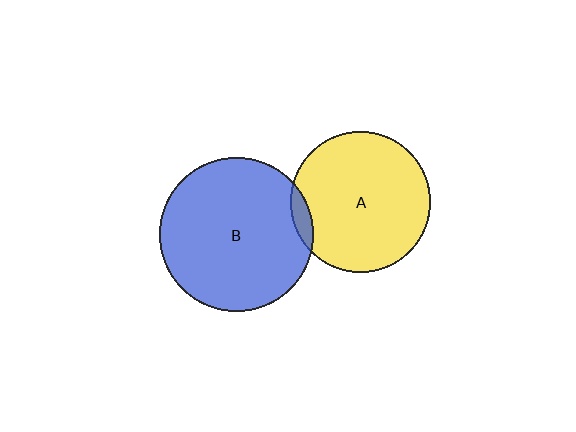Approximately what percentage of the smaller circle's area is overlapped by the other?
Approximately 5%.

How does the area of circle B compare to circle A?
Approximately 1.2 times.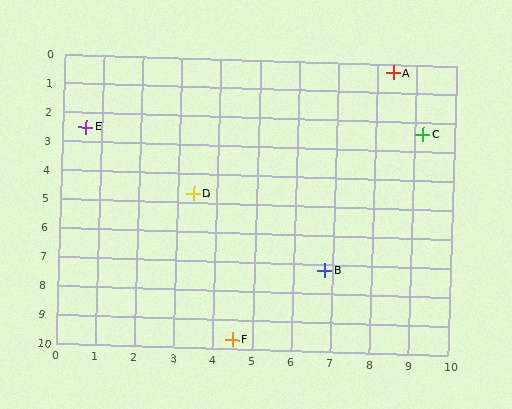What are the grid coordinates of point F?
Point F is at approximately (4.5, 9.7).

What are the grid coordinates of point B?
Point B is at approximately (6.8, 7.2).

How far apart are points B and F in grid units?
Points B and F are about 3.4 grid units apart.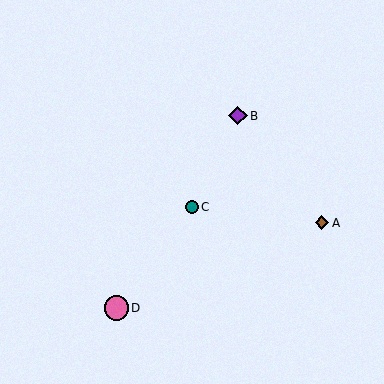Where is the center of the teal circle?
The center of the teal circle is at (192, 207).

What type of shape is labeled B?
Shape B is a purple diamond.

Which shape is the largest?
The pink circle (labeled D) is the largest.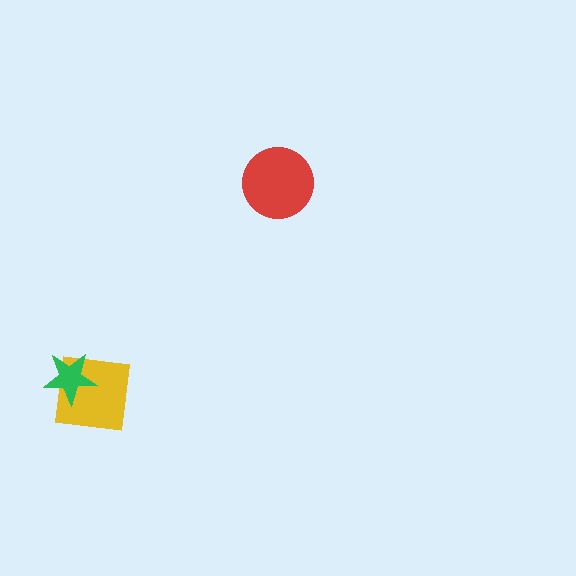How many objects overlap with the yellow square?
1 object overlaps with the yellow square.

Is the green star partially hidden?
No, no other shape covers it.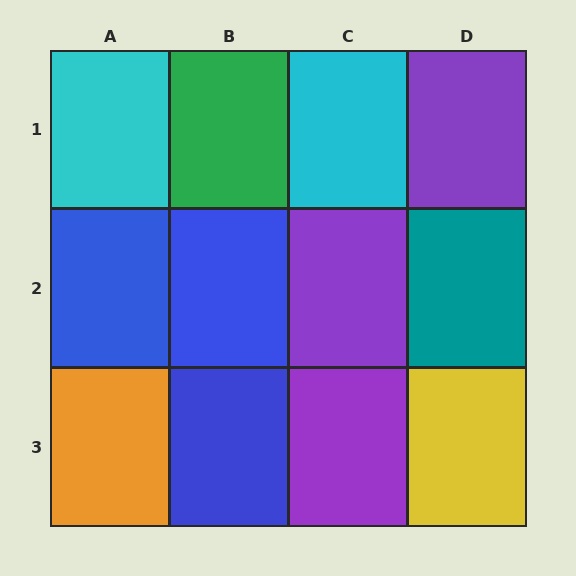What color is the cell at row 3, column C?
Purple.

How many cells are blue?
3 cells are blue.